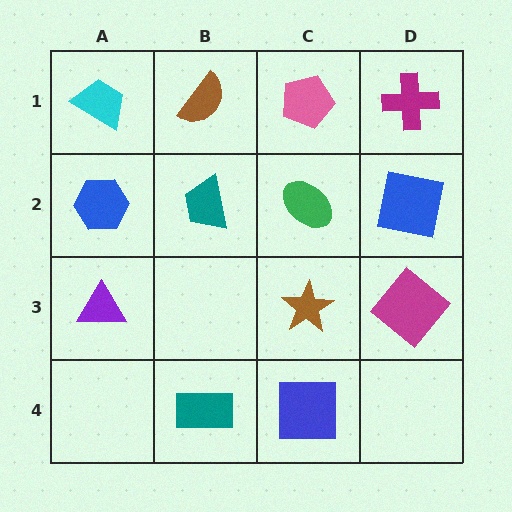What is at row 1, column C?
A pink pentagon.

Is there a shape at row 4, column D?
No, that cell is empty.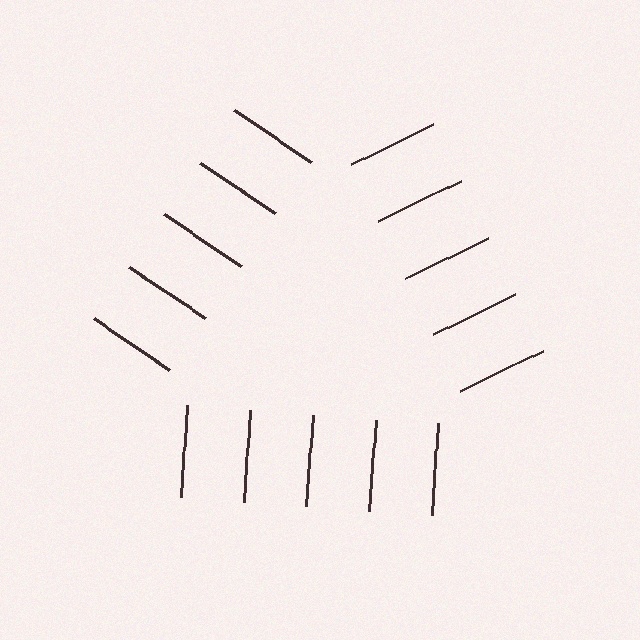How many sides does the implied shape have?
3 sides — the line-ends trace a triangle.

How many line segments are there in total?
15 — 5 along each of the 3 edges.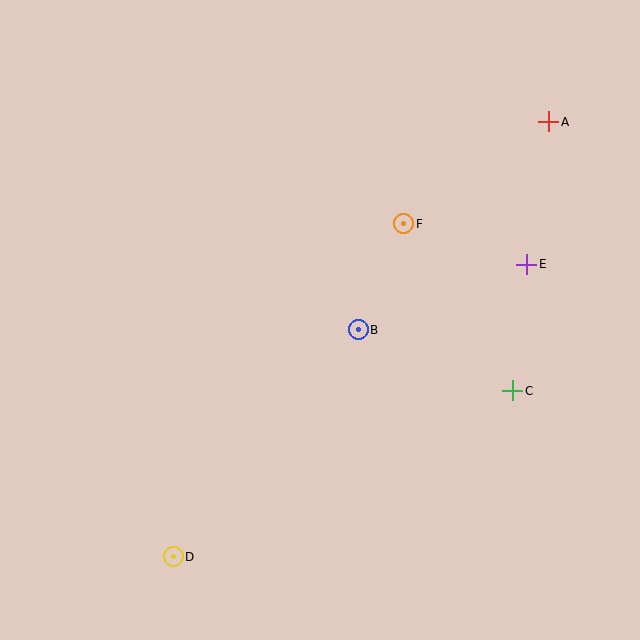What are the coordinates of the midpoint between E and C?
The midpoint between E and C is at (520, 327).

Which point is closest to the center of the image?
Point B at (358, 330) is closest to the center.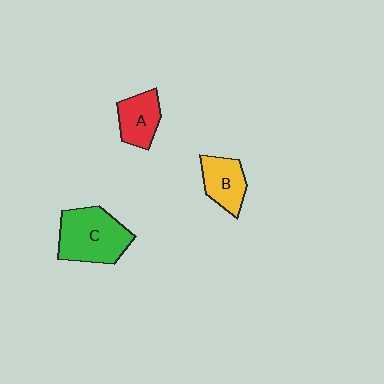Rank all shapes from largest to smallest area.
From largest to smallest: C (green), B (yellow), A (red).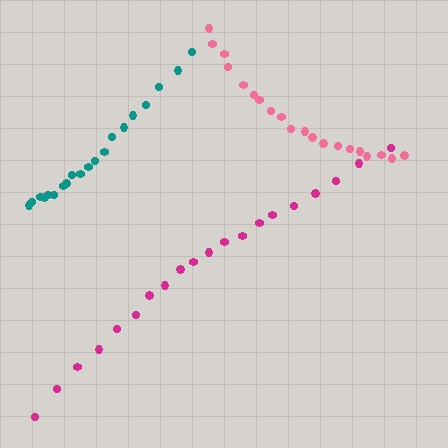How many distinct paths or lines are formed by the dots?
There are 3 distinct paths.